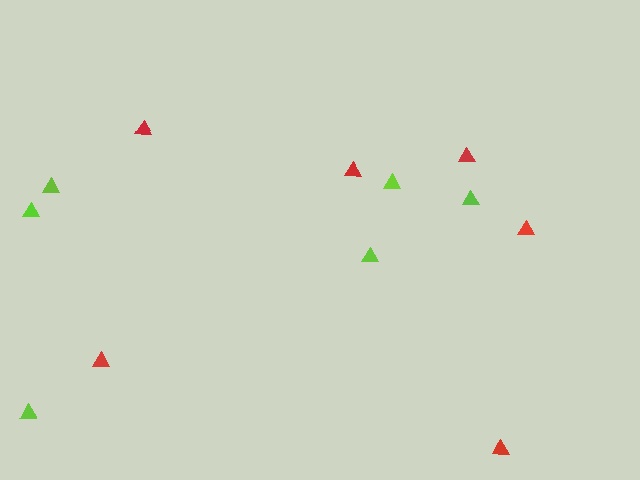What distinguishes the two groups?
There are 2 groups: one group of red triangles (6) and one group of lime triangles (6).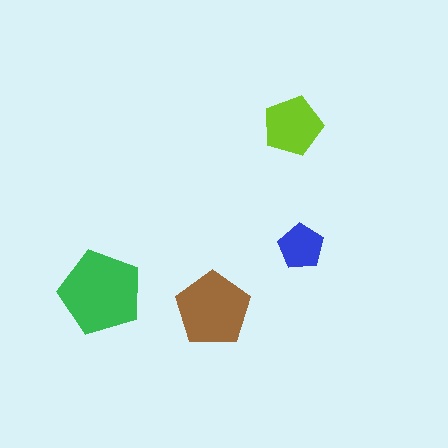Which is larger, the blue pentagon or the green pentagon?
The green one.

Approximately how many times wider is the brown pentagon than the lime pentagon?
About 1.5 times wider.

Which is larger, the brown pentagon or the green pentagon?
The green one.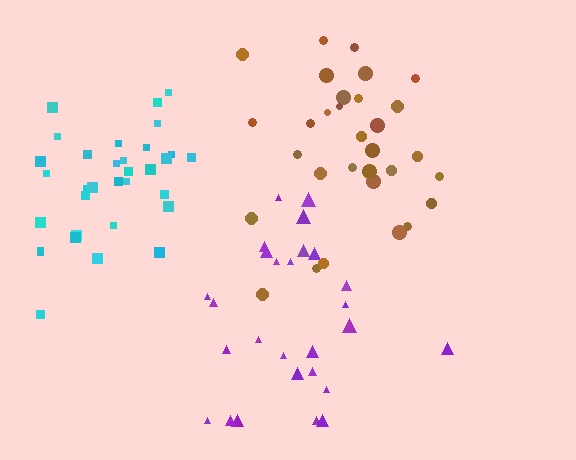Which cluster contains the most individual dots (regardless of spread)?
Cyan (33).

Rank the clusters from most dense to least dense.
cyan, purple, brown.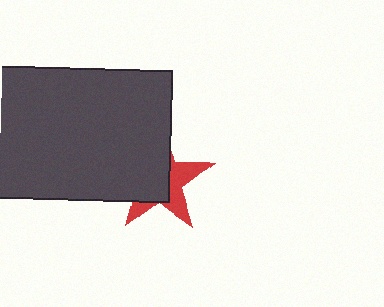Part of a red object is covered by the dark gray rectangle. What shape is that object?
It is a star.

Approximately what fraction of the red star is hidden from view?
Roughly 59% of the red star is hidden behind the dark gray rectangle.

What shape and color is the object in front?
The object in front is a dark gray rectangle.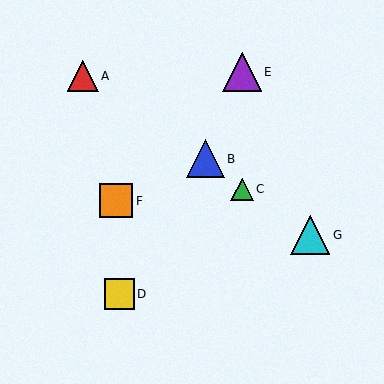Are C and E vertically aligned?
Yes, both are at x≈242.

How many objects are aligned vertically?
2 objects (C, E) are aligned vertically.